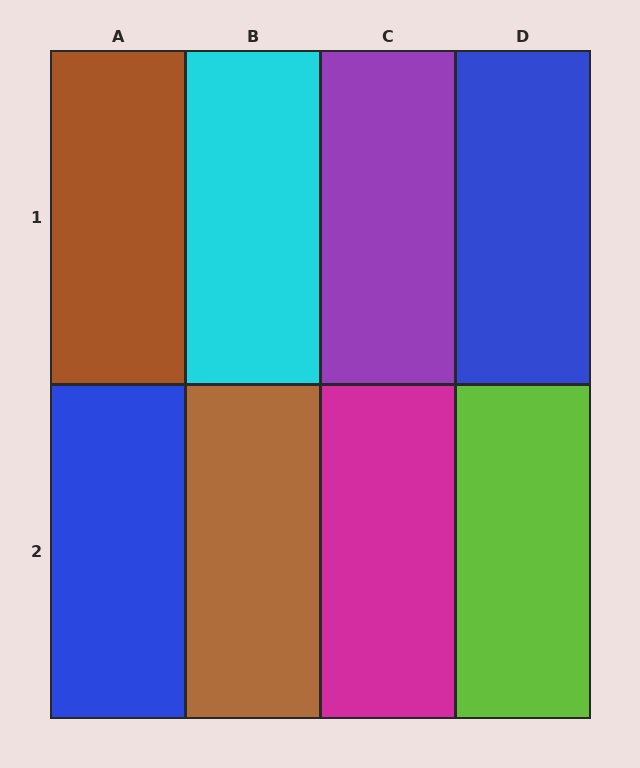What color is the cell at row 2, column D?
Lime.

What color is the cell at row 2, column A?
Blue.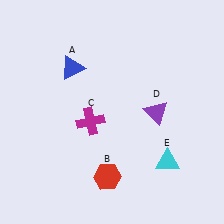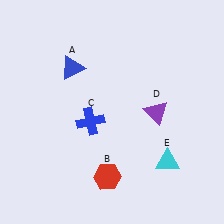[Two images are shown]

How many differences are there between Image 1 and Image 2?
There is 1 difference between the two images.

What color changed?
The cross (C) changed from magenta in Image 1 to blue in Image 2.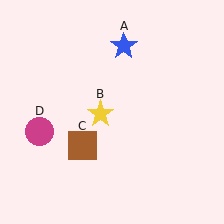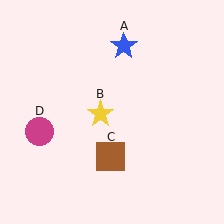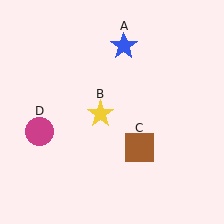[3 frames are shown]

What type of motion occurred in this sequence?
The brown square (object C) rotated counterclockwise around the center of the scene.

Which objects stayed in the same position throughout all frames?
Blue star (object A) and yellow star (object B) and magenta circle (object D) remained stationary.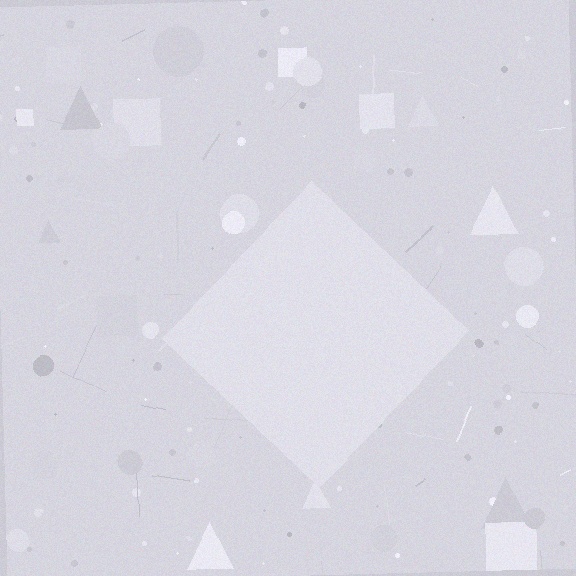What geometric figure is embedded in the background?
A diamond is embedded in the background.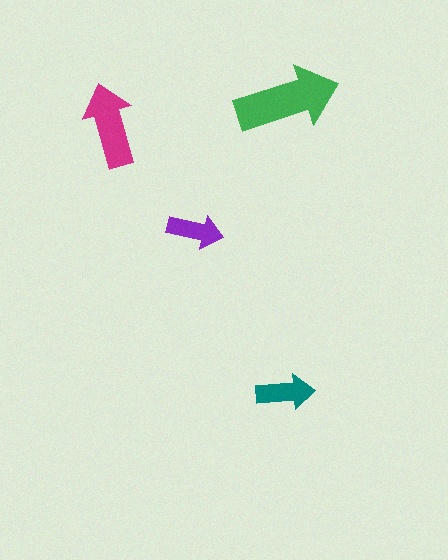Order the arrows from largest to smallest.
the green one, the magenta one, the teal one, the purple one.